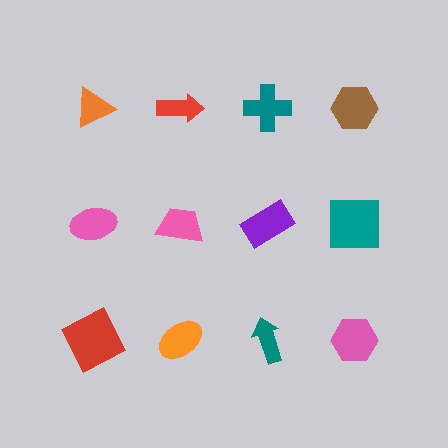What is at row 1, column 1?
An orange triangle.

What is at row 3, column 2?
An orange ellipse.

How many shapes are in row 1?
4 shapes.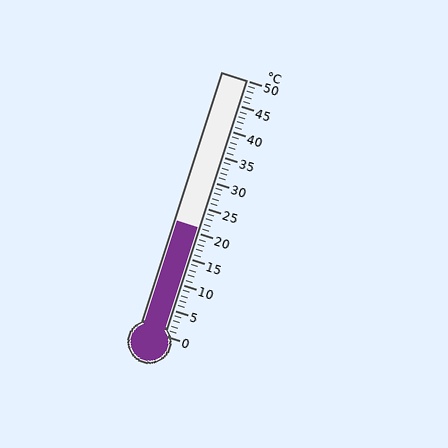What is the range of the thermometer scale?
The thermometer scale ranges from 0°C to 50°C.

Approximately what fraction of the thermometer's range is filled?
The thermometer is filled to approximately 40% of its range.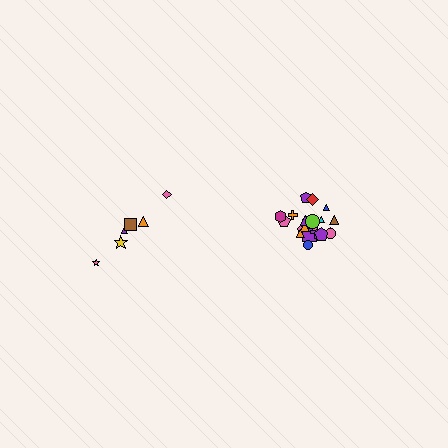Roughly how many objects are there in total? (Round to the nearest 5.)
Roughly 30 objects in total.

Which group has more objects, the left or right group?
The right group.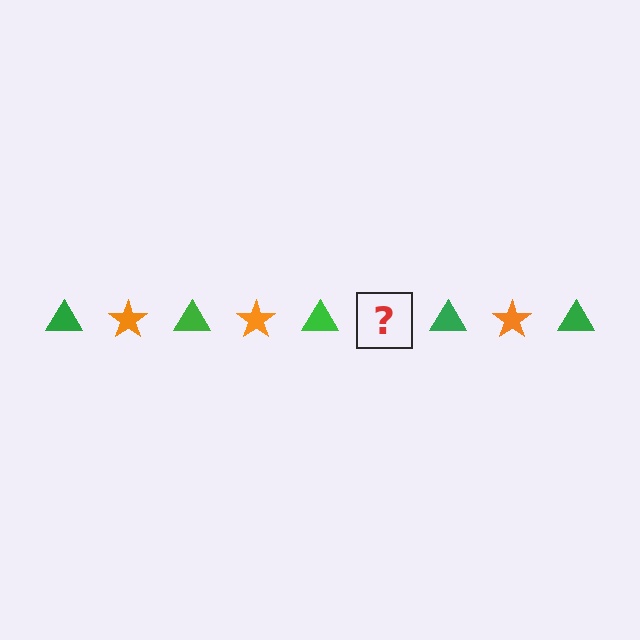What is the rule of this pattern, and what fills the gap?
The rule is that the pattern alternates between green triangle and orange star. The gap should be filled with an orange star.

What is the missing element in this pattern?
The missing element is an orange star.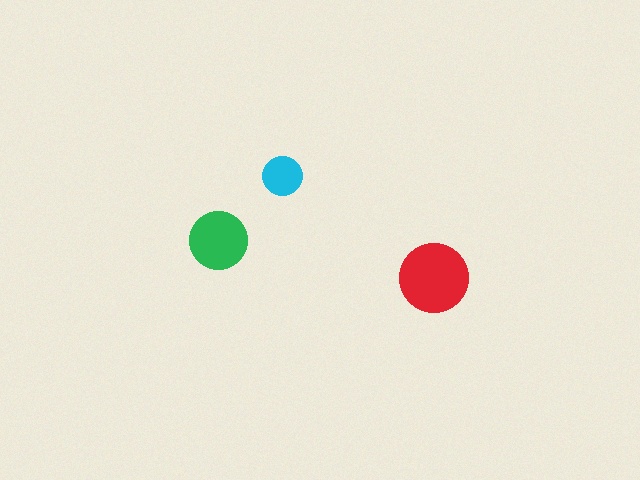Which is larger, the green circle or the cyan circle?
The green one.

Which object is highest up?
The cyan circle is topmost.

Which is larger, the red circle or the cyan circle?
The red one.